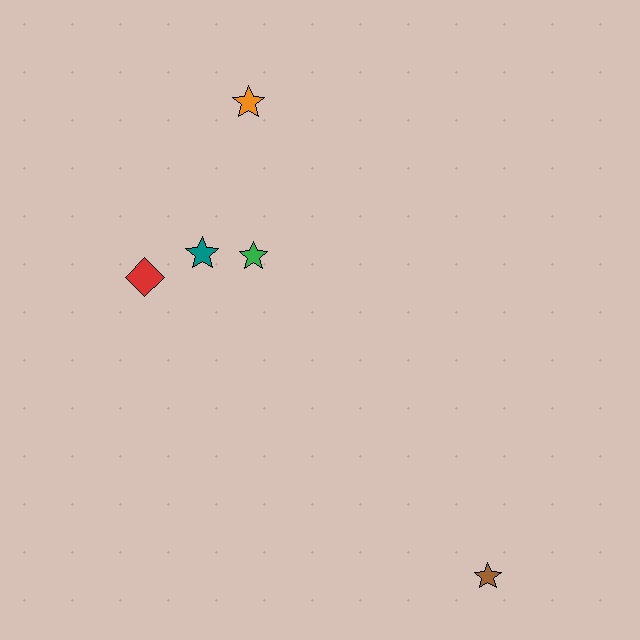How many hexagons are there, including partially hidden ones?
There are no hexagons.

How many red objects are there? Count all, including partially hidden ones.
There is 1 red object.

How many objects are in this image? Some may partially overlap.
There are 5 objects.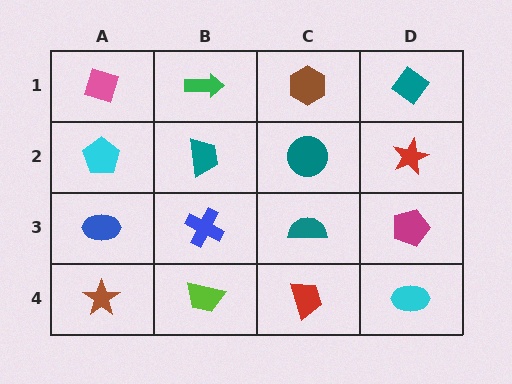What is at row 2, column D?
A red star.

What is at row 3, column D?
A magenta pentagon.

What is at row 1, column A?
A pink diamond.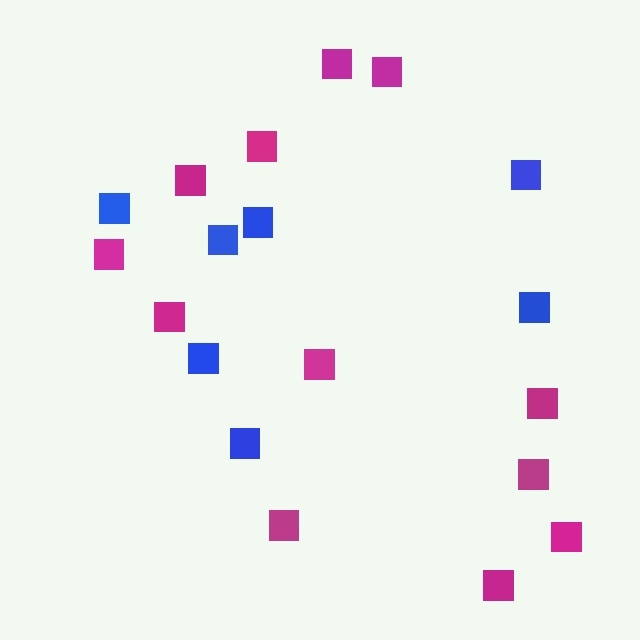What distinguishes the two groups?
There are 2 groups: one group of blue squares (7) and one group of magenta squares (12).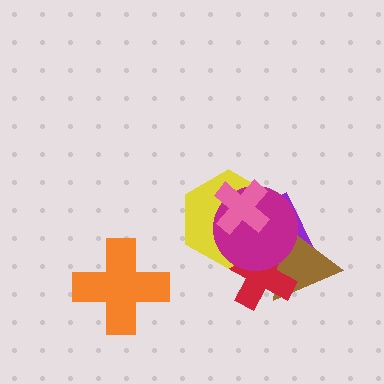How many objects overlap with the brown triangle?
3 objects overlap with the brown triangle.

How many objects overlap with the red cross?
4 objects overlap with the red cross.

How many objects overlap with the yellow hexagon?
4 objects overlap with the yellow hexagon.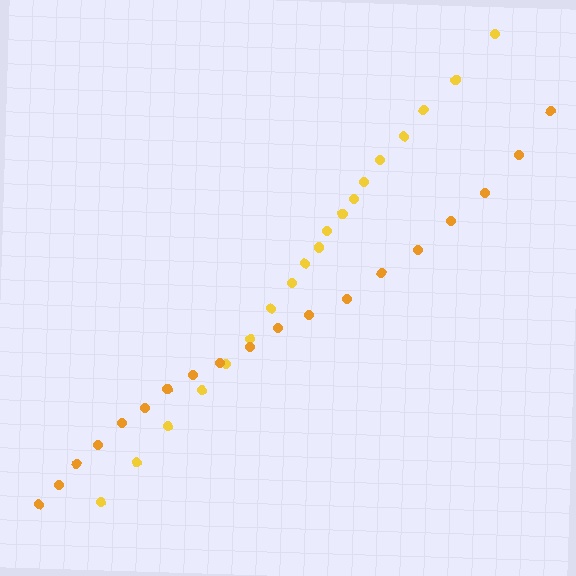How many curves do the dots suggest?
There are 2 distinct paths.